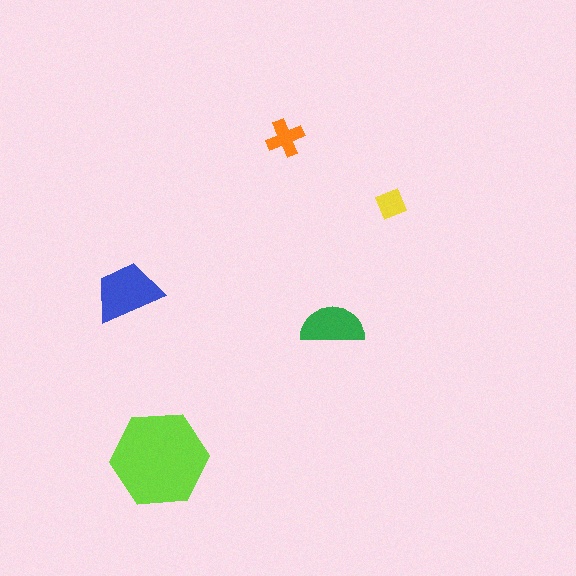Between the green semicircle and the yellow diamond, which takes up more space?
The green semicircle.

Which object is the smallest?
The yellow diamond.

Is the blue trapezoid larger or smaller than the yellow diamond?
Larger.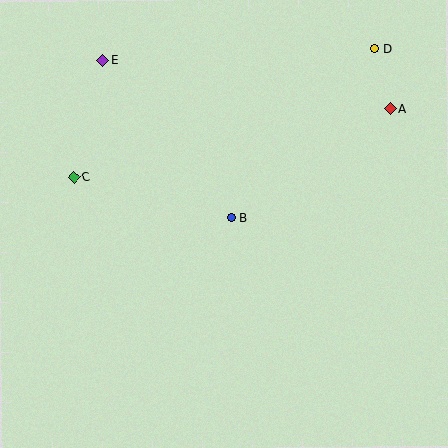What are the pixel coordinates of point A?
Point A is at (390, 109).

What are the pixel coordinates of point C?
Point C is at (74, 177).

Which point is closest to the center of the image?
Point B at (231, 218) is closest to the center.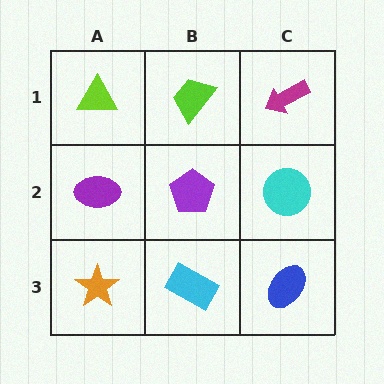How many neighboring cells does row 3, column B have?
3.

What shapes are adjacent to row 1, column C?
A cyan circle (row 2, column C), a lime trapezoid (row 1, column B).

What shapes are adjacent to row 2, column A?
A lime triangle (row 1, column A), an orange star (row 3, column A), a purple pentagon (row 2, column B).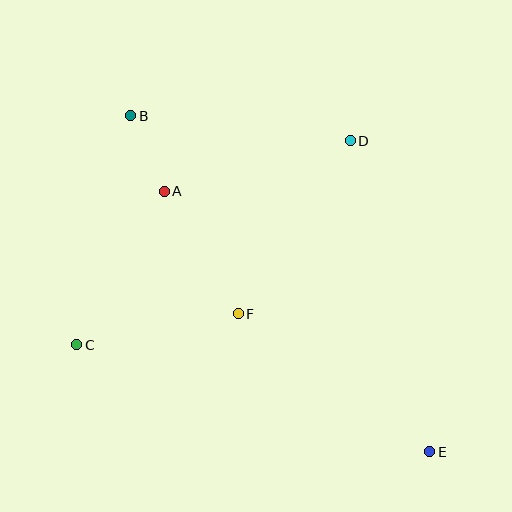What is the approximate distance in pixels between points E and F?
The distance between E and F is approximately 236 pixels.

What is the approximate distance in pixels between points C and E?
The distance between C and E is approximately 369 pixels.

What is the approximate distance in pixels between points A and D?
The distance between A and D is approximately 193 pixels.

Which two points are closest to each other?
Points A and B are closest to each other.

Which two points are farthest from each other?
Points B and E are farthest from each other.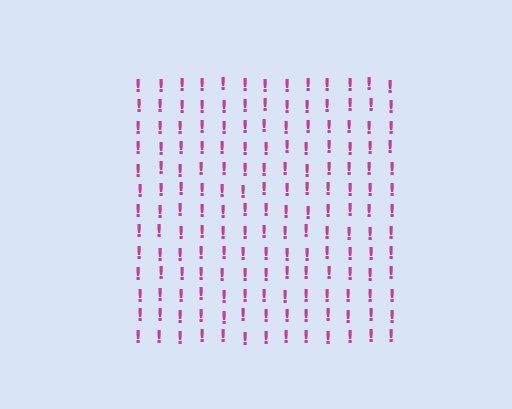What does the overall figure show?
The overall figure shows a square.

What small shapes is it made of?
It is made of small exclamation marks.